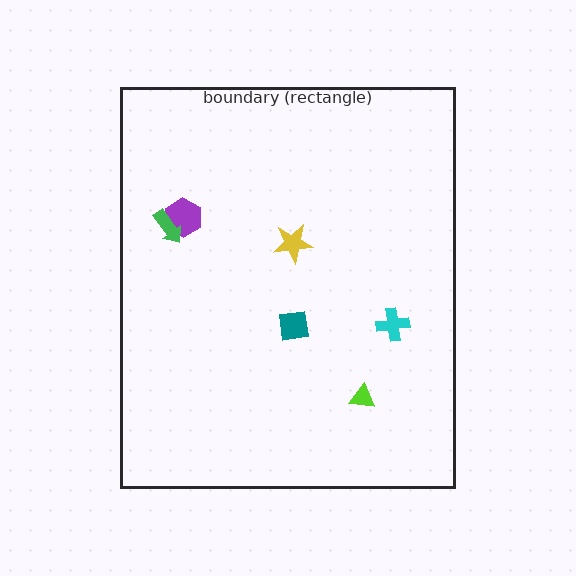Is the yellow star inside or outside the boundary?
Inside.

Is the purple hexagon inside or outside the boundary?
Inside.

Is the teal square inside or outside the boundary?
Inside.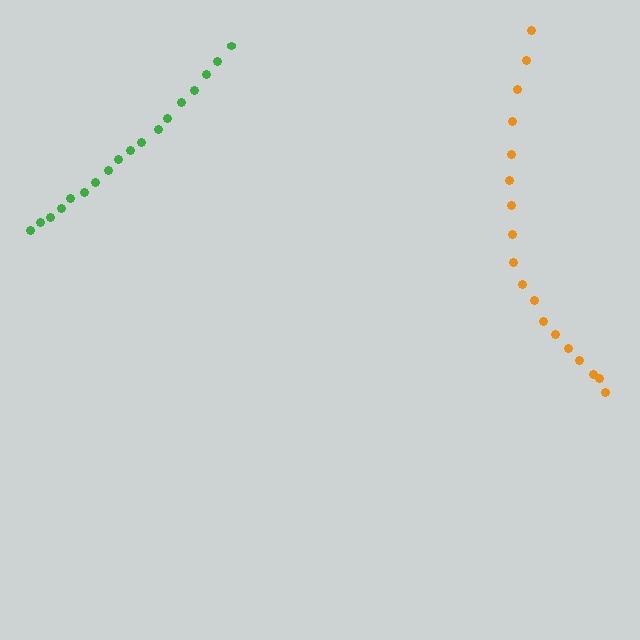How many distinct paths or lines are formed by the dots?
There are 2 distinct paths.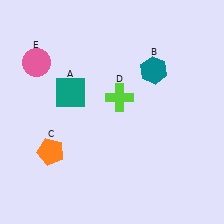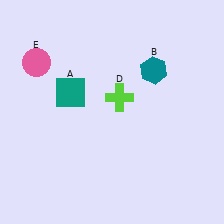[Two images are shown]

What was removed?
The orange pentagon (C) was removed in Image 2.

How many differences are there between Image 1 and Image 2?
There is 1 difference between the two images.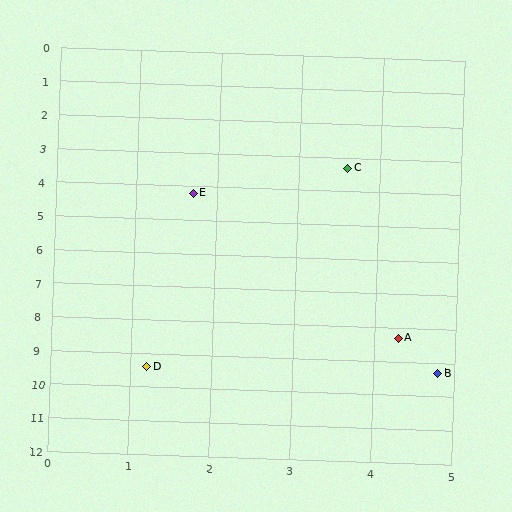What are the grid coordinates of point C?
Point C is at approximately (3.6, 3.3).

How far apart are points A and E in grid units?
Points A and E are about 4.9 grid units apart.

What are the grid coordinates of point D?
Point D is at approximately (1.2, 9.4).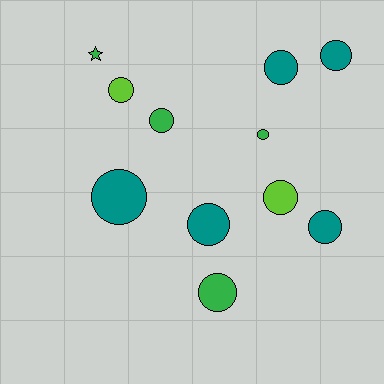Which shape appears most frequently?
Circle, with 10 objects.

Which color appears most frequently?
Teal, with 5 objects.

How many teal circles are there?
There are 5 teal circles.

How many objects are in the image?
There are 11 objects.